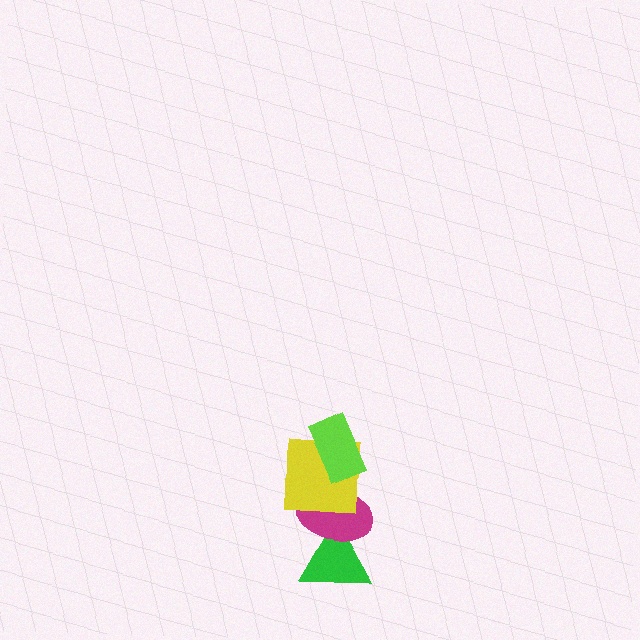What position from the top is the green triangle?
The green triangle is 4th from the top.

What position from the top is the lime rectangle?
The lime rectangle is 1st from the top.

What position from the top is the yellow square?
The yellow square is 2nd from the top.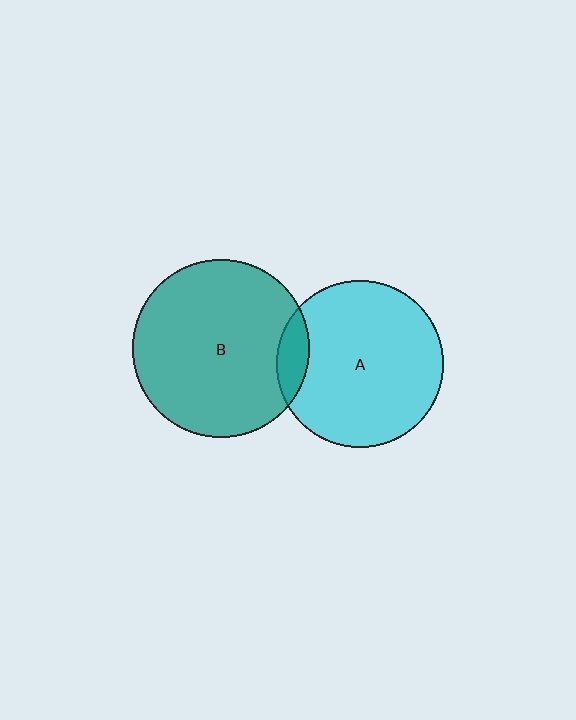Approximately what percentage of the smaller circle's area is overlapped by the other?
Approximately 10%.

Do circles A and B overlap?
Yes.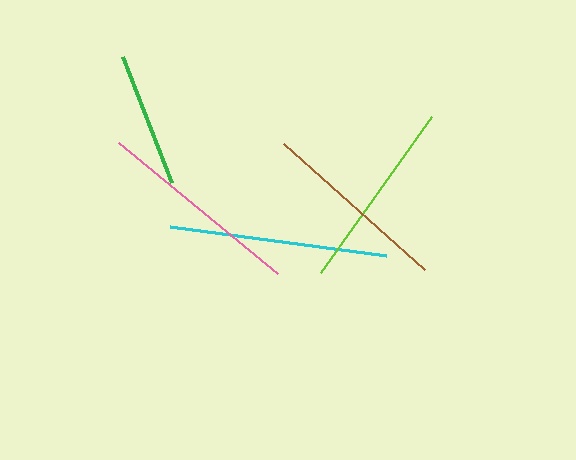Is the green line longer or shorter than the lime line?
The lime line is longer than the green line.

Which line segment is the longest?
The cyan line is the longest at approximately 218 pixels.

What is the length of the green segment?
The green segment is approximately 135 pixels long.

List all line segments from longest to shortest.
From longest to shortest: cyan, pink, lime, brown, green.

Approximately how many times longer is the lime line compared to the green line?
The lime line is approximately 1.4 times the length of the green line.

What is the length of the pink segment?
The pink segment is approximately 206 pixels long.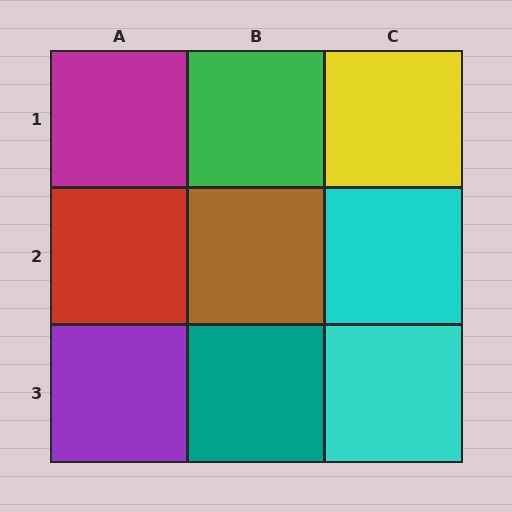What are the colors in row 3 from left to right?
Purple, teal, cyan.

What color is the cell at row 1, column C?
Yellow.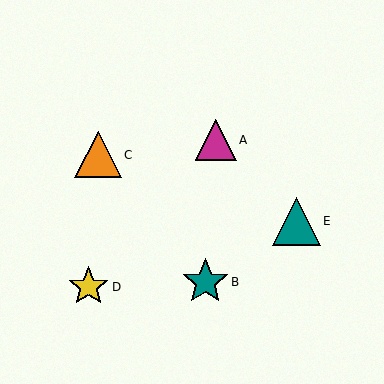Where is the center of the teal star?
The center of the teal star is at (205, 282).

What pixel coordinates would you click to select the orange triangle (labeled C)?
Click at (98, 155) to select the orange triangle C.